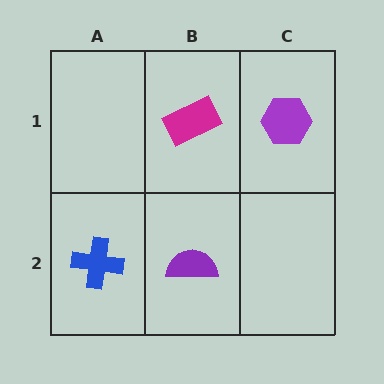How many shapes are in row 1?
2 shapes.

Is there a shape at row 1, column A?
No, that cell is empty.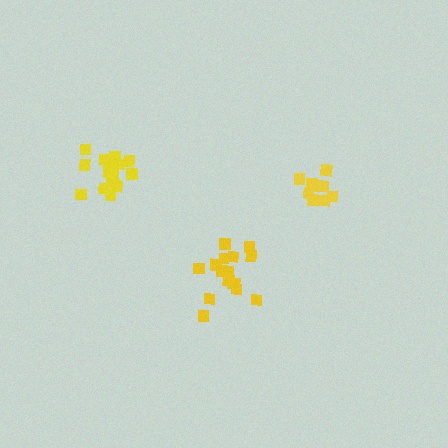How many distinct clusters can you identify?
There are 3 distinct clusters.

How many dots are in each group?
Group 1: 16 dots, Group 2: 16 dots, Group 3: 10 dots (42 total).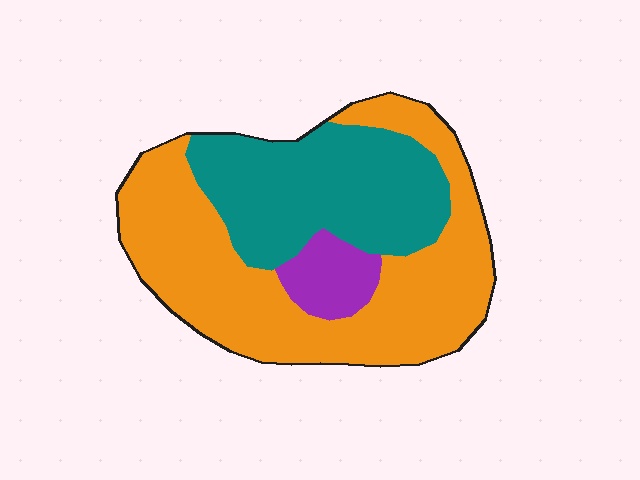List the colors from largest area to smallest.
From largest to smallest: orange, teal, purple.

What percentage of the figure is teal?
Teal takes up about three eighths (3/8) of the figure.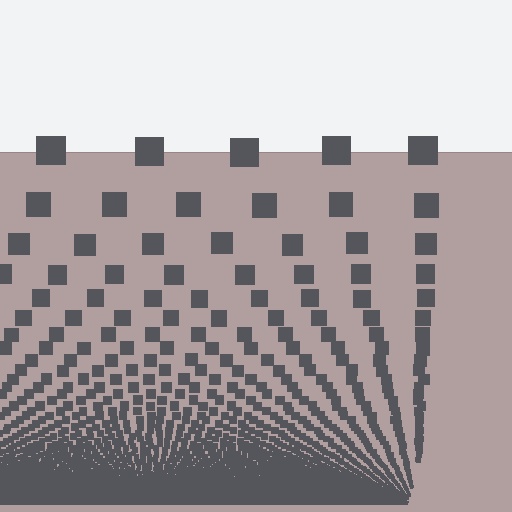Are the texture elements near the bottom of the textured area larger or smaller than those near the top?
Smaller. The gradient is inverted — elements near the bottom are smaller and denser.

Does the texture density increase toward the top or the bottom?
Density increases toward the bottom.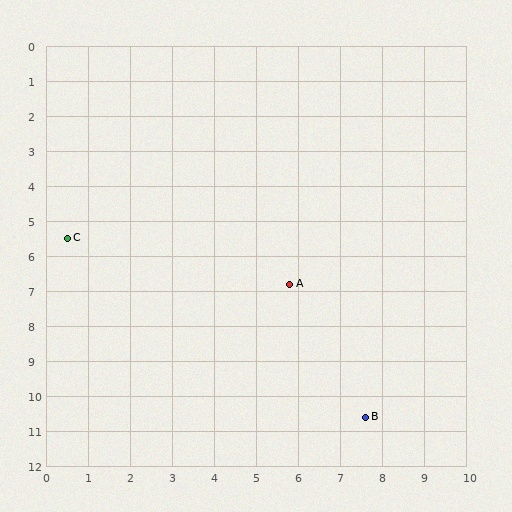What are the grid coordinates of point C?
Point C is at approximately (0.5, 5.5).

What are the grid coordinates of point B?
Point B is at approximately (7.6, 10.6).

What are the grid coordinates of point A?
Point A is at approximately (5.8, 6.8).